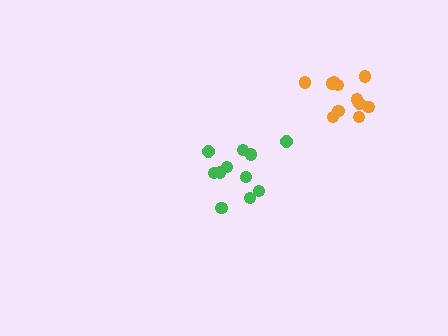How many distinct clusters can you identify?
There are 2 distinct clusters.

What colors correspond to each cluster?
The clusters are colored: orange, green.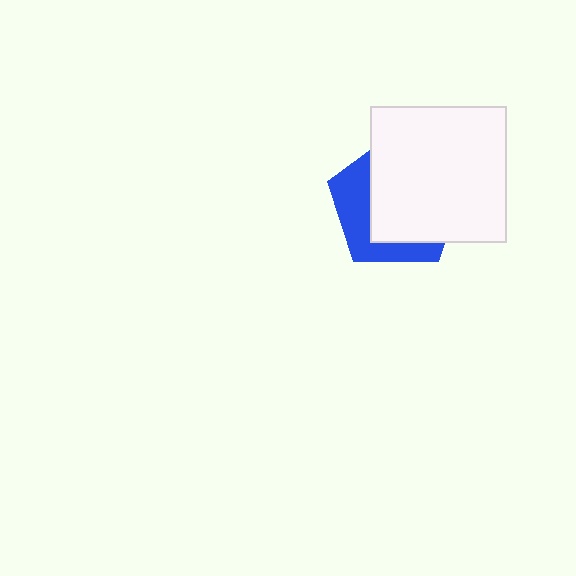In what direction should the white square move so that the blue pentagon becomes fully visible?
The white square should move right. That is the shortest direction to clear the overlap and leave the blue pentagon fully visible.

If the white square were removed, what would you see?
You would see the complete blue pentagon.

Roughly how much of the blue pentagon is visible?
A small part of it is visible (roughly 35%).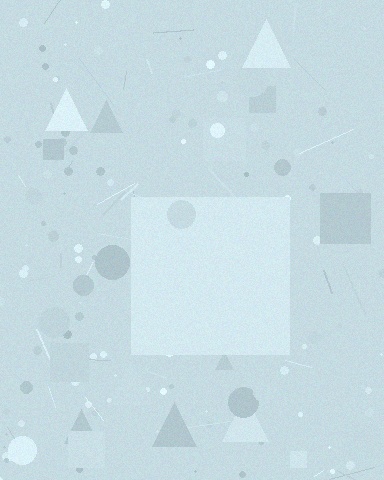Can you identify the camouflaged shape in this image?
The camouflaged shape is a square.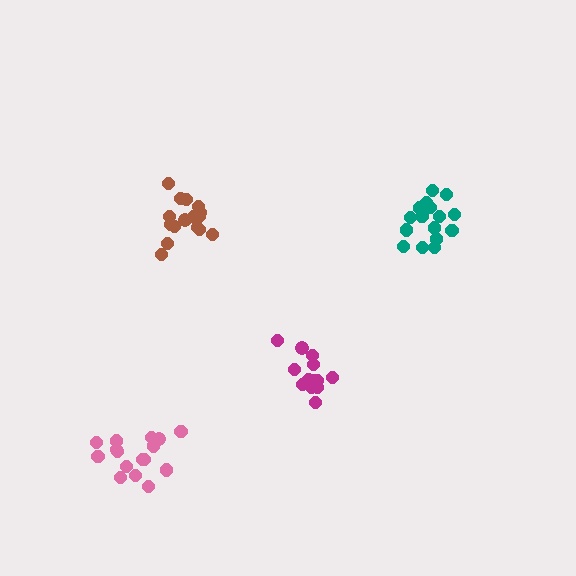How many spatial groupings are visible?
There are 4 spatial groupings.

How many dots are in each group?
Group 1: 16 dots, Group 2: 14 dots, Group 3: 16 dots, Group 4: 17 dots (63 total).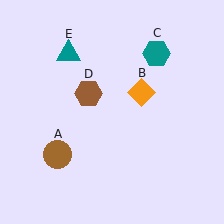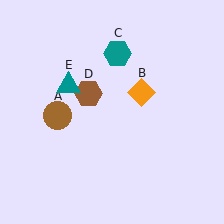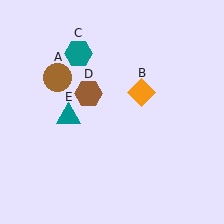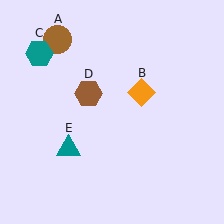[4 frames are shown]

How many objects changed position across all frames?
3 objects changed position: brown circle (object A), teal hexagon (object C), teal triangle (object E).